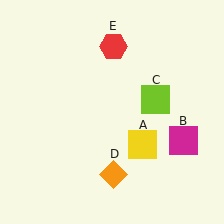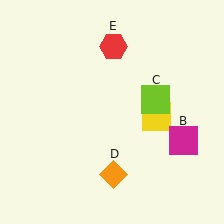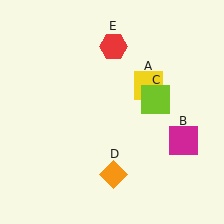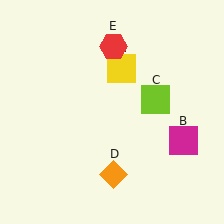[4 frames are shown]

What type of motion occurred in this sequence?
The yellow square (object A) rotated counterclockwise around the center of the scene.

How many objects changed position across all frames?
1 object changed position: yellow square (object A).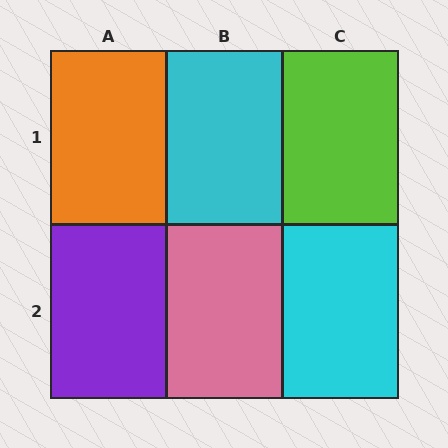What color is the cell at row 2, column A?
Purple.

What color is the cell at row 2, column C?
Cyan.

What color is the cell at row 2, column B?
Pink.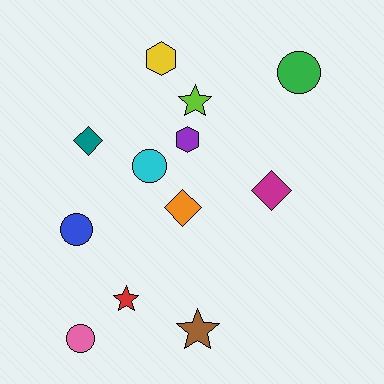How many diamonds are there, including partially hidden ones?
There are 3 diamonds.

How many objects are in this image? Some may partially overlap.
There are 12 objects.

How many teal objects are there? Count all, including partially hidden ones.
There is 1 teal object.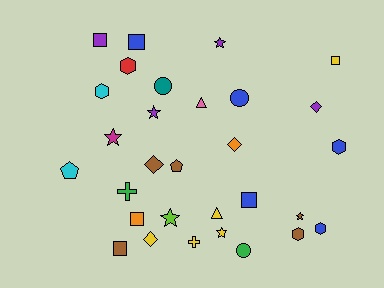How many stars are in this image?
There are 6 stars.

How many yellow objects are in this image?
There are 5 yellow objects.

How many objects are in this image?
There are 30 objects.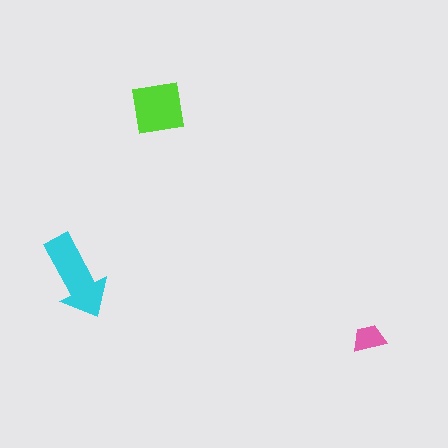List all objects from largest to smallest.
The cyan arrow, the lime square, the pink trapezoid.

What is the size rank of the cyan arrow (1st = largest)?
1st.